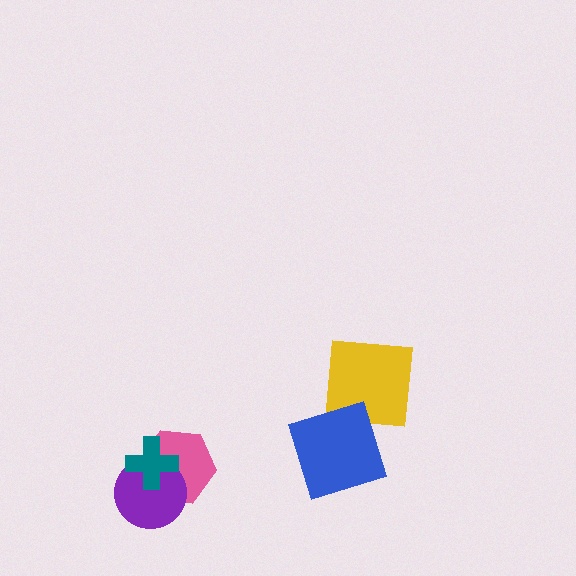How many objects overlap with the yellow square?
0 objects overlap with the yellow square.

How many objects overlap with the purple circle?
2 objects overlap with the purple circle.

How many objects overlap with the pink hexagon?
2 objects overlap with the pink hexagon.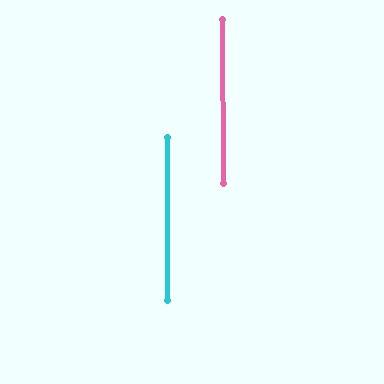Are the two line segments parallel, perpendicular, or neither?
Parallel — their directions differ by only 0.6°.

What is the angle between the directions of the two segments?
Approximately 1 degree.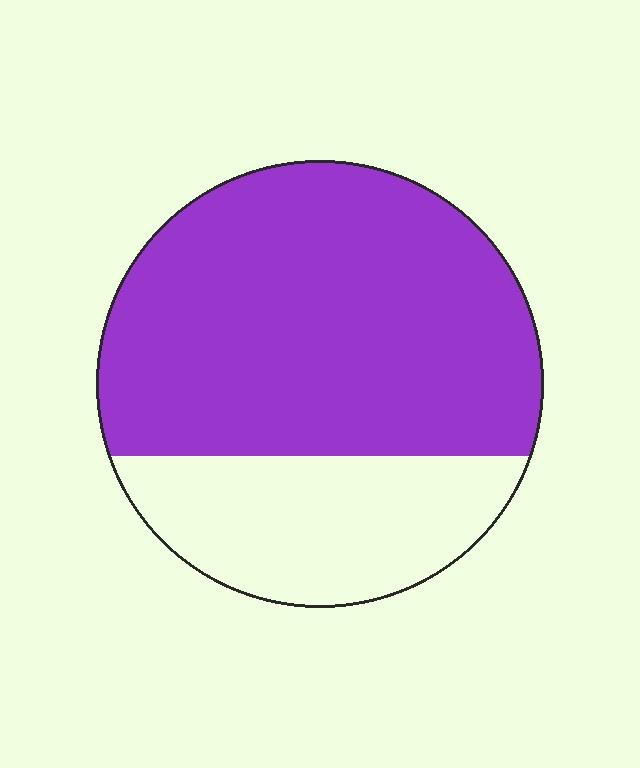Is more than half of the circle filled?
Yes.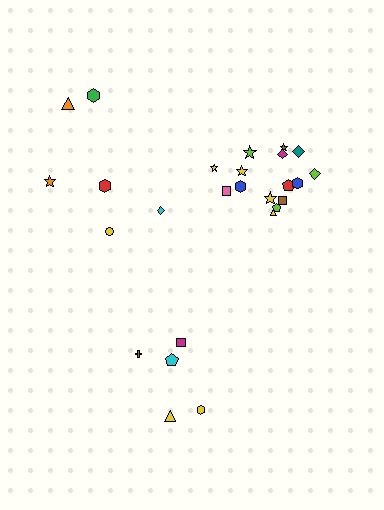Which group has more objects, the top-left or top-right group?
The top-right group.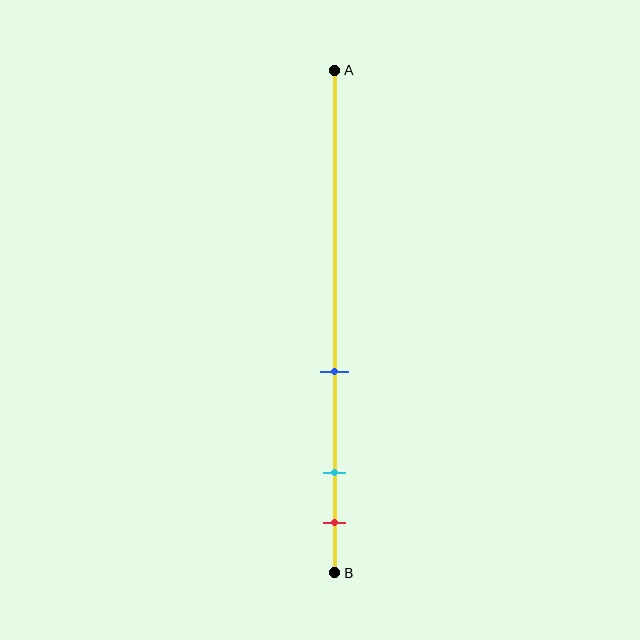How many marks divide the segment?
There are 3 marks dividing the segment.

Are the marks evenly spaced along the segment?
No, the marks are not evenly spaced.